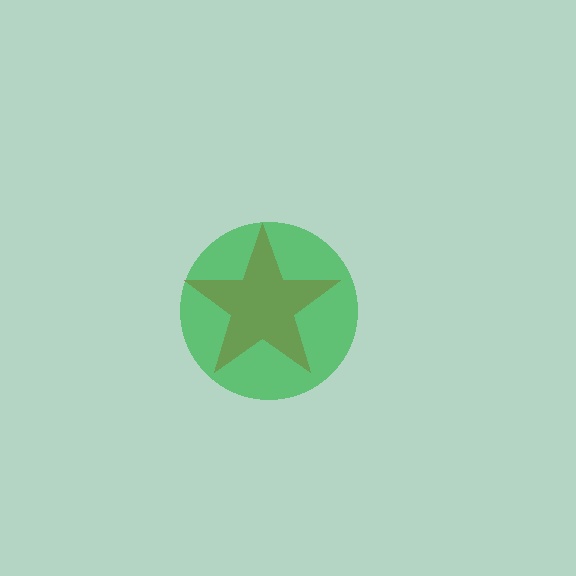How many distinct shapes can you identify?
There are 2 distinct shapes: a red star, a green circle.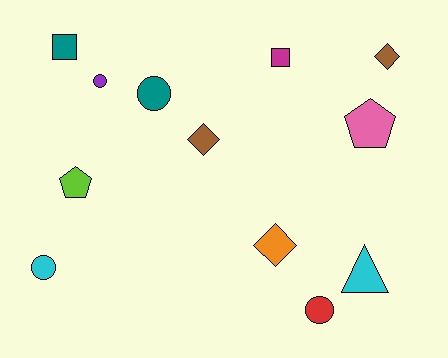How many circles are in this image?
There are 4 circles.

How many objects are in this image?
There are 12 objects.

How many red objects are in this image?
There is 1 red object.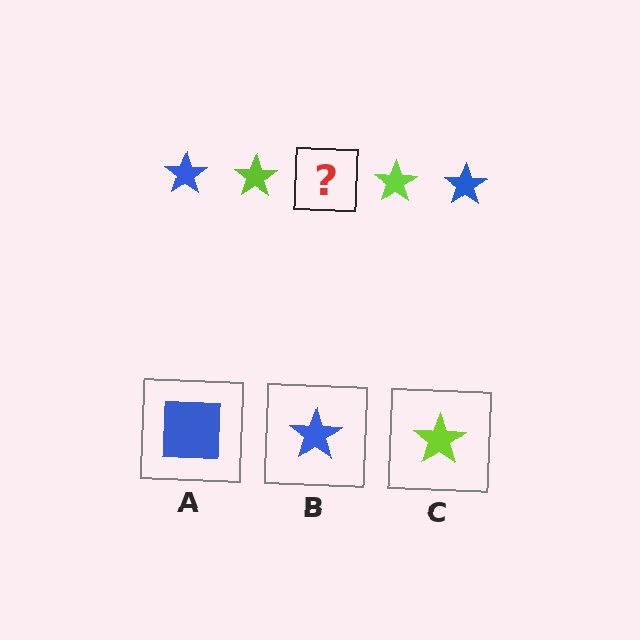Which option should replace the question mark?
Option B.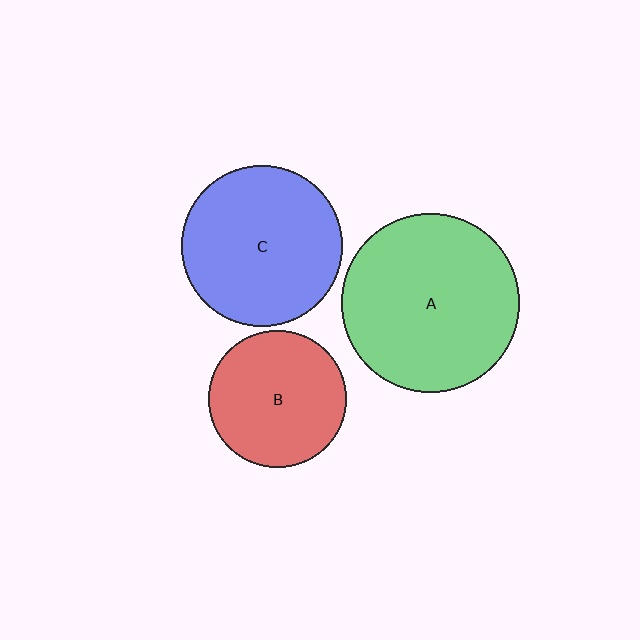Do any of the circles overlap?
No, none of the circles overlap.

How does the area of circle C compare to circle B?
Approximately 1.4 times.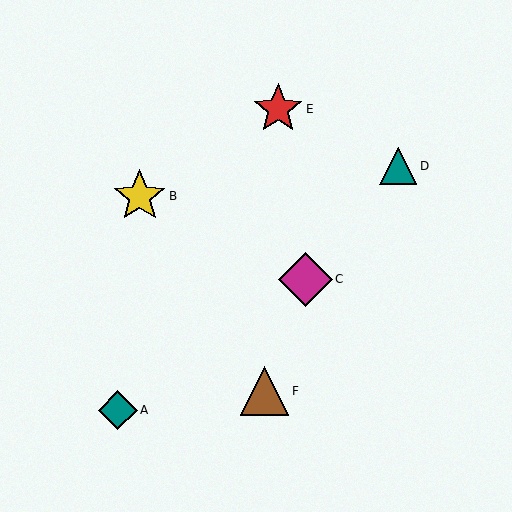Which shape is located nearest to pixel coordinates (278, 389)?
The brown triangle (labeled F) at (265, 391) is nearest to that location.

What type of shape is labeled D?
Shape D is a teal triangle.